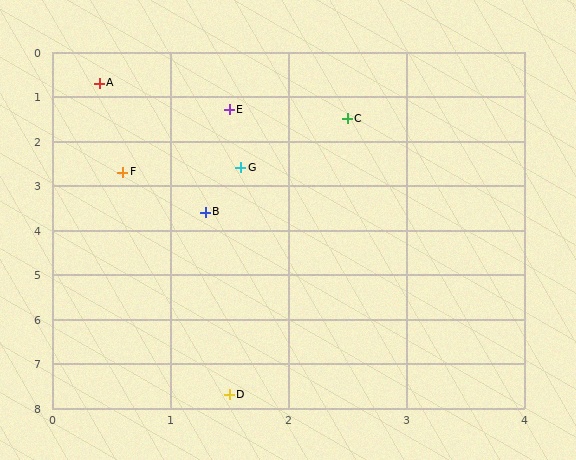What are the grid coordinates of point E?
Point E is at approximately (1.5, 1.3).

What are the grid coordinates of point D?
Point D is at approximately (1.5, 7.7).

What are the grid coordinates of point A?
Point A is at approximately (0.4, 0.7).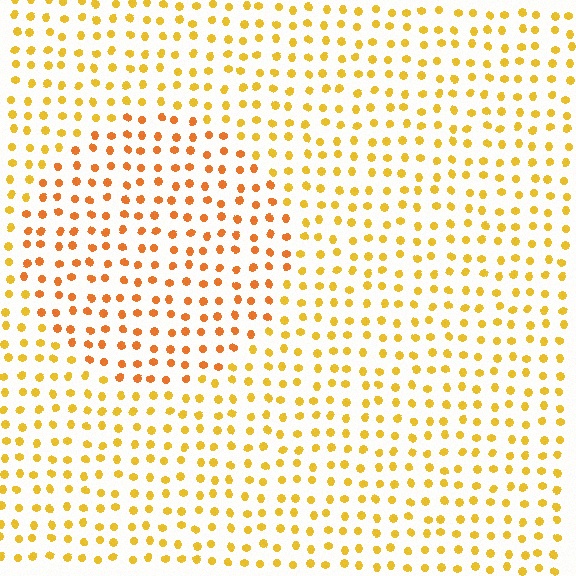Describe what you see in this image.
The image is filled with small yellow elements in a uniform arrangement. A circle-shaped region is visible where the elements are tinted to a slightly different hue, forming a subtle color boundary.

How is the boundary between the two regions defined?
The boundary is defined purely by a slight shift in hue (about 24 degrees). Spacing, size, and orientation are identical on both sides.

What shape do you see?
I see a circle.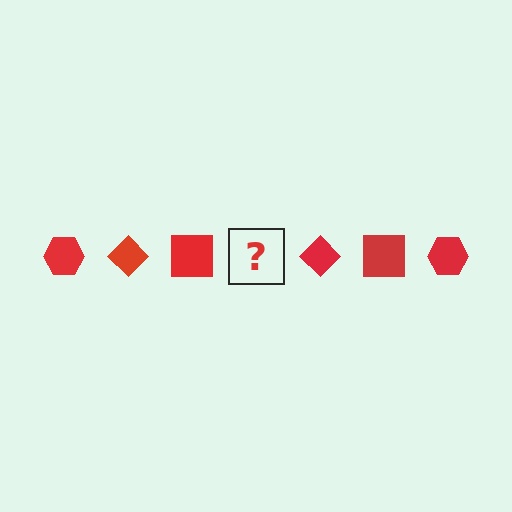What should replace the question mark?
The question mark should be replaced with a red hexagon.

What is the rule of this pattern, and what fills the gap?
The rule is that the pattern cycles through hexagon, diamond, square shapes in red. The gap should be filled with a red hexagon.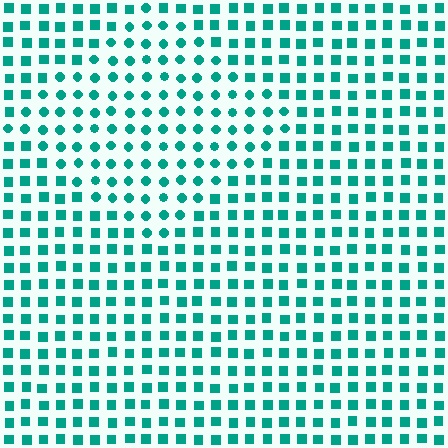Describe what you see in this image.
The image is filled with small teal elements arranged in a uniform grid. A diamond-shaped region contains circles, while the surrounding area contains squares. The boundary is defined purely by the change in element shape.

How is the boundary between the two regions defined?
The boundary is defined by a change in element shape: circles inside vs. squares outside. All elements share the same color and spacing.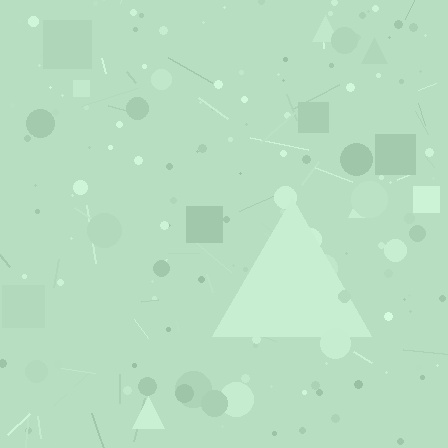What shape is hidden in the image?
A triangle is hidden in the image.